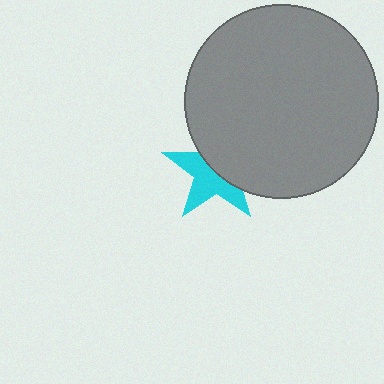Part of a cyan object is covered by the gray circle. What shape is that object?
It is a star.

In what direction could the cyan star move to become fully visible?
The cyan star could move toward the lower-left. That would shift it out from behind the gray circle entirely.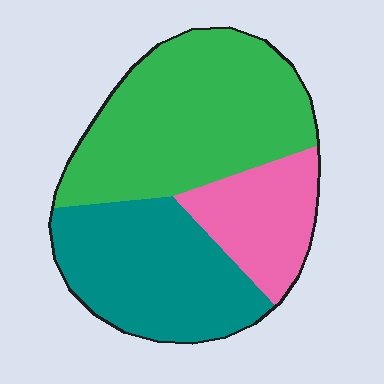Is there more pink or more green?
Green.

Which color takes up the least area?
Pink, at roughly 20%.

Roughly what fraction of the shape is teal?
Teal takes up between a quarter and a half of the shape.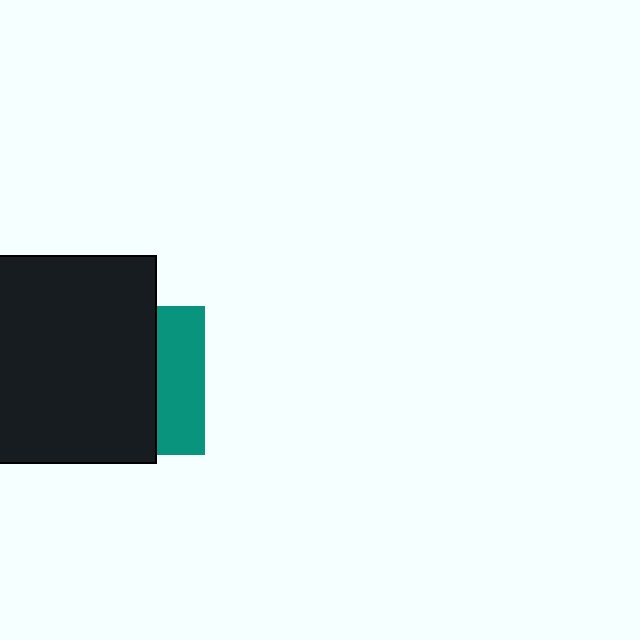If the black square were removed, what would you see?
You would see the complete teal square.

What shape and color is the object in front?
The object in front is a black square.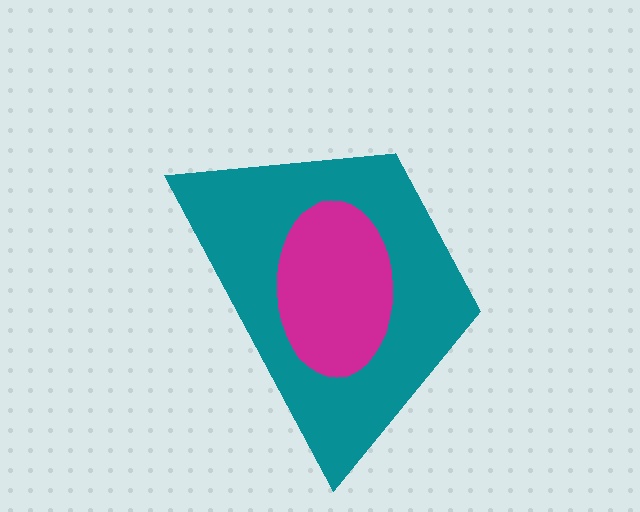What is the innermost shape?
The magenta ellipse.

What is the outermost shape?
The teal trapezoid.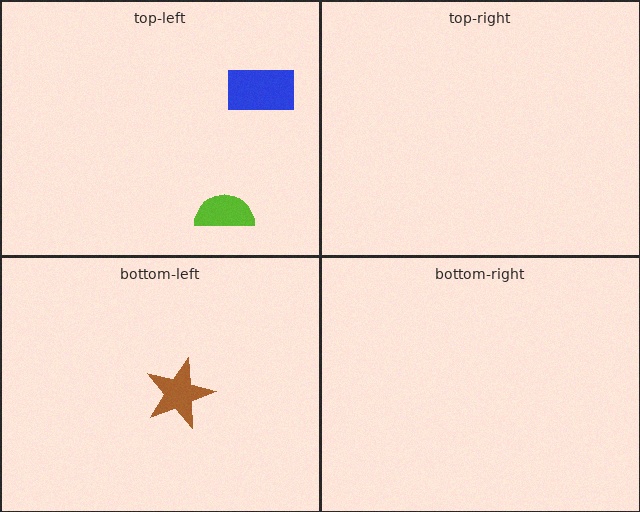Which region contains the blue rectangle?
The top-left region.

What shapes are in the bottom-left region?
The brown star.